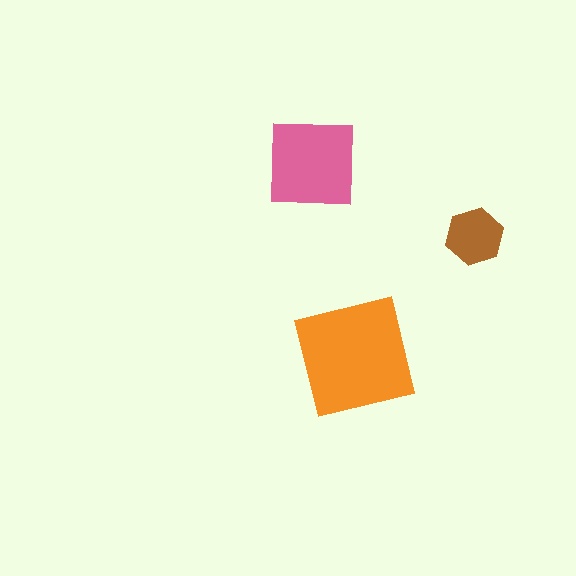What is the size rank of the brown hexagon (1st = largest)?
3rd.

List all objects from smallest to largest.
The brown hexagon, the pink square, the orange square.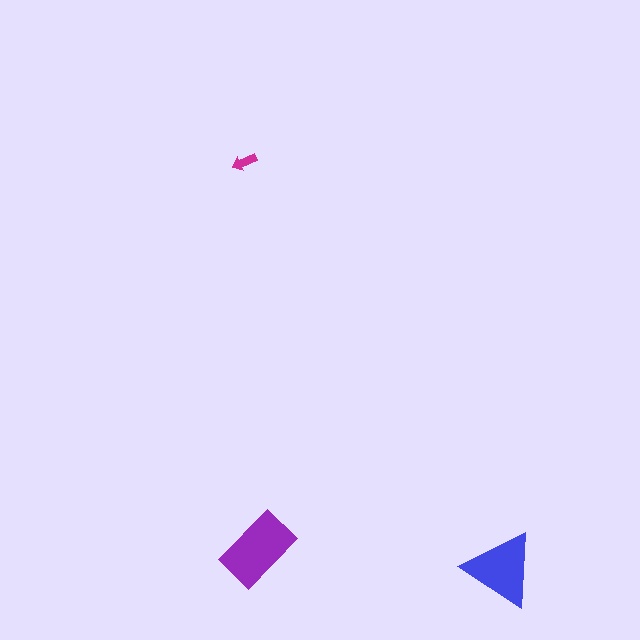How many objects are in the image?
There are 3 objects in the image.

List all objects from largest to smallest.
The purple rectangle, the blue triangle, the magenta arrow.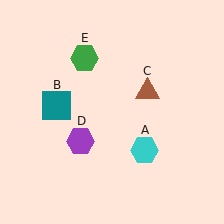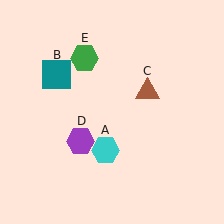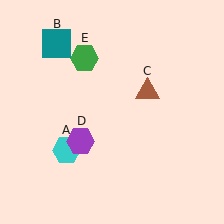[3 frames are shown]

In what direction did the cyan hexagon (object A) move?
The cyan hexagon (object A) moved left.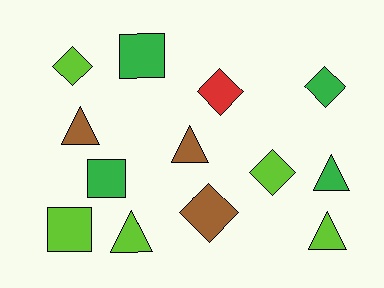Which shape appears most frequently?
Triangle, with 5 objects.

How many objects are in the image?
There are 13 objects.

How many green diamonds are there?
There is 1 green diamond.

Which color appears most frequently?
Lime, with 5 objects.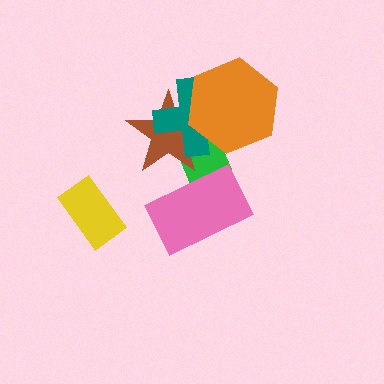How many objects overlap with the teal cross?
3 objects overlap with the teal cross.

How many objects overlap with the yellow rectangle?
0 objects overlap with the yellow rectangle.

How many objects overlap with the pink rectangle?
2 objects overlap with the pink rectangle.